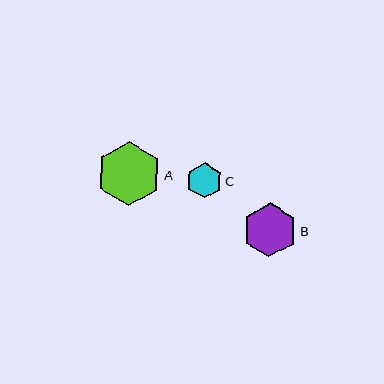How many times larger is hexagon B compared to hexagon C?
Hexagon B is approximately 1.5 times the size of hexagon C.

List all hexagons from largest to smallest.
From largest to smallest: A, B, C.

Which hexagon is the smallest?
Hexagon C is the smallest with a size of approximately 35 pixels.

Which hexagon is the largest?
Hexagon A is the largest with a size of approximately 64 pixels.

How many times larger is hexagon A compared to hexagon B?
Hexagon A is approximately 1.2 times the size of hexagon B.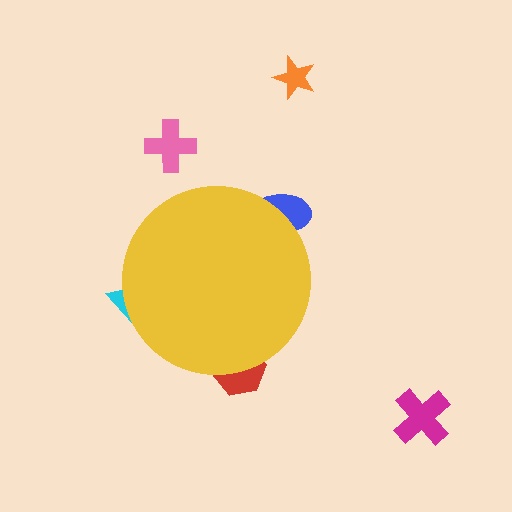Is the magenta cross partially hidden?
No, the magenta cross is fully visible.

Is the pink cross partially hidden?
No, the pink cross is fully visible.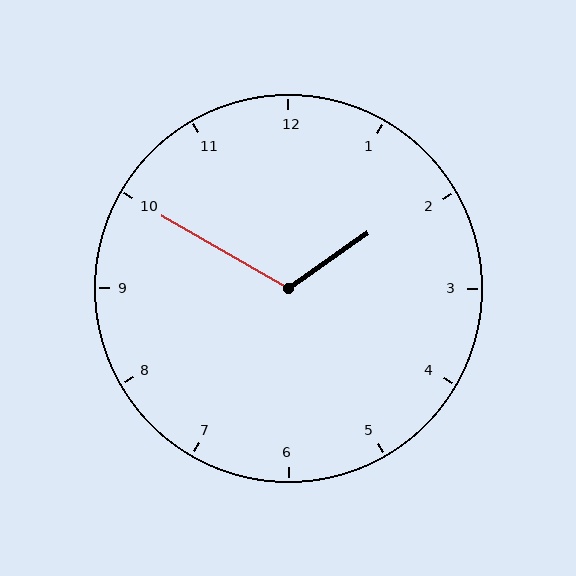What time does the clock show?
1:50.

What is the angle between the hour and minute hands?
Approximately 115 degrees.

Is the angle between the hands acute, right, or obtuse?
It is obtuse.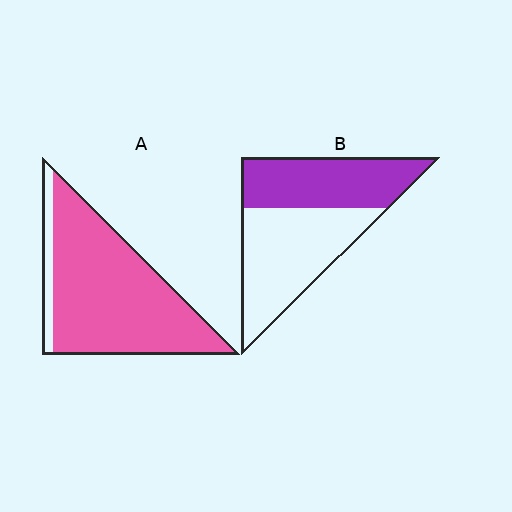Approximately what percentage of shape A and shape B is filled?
A is approximately 90% and B is approximately 45%.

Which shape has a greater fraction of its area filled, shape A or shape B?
Shape A.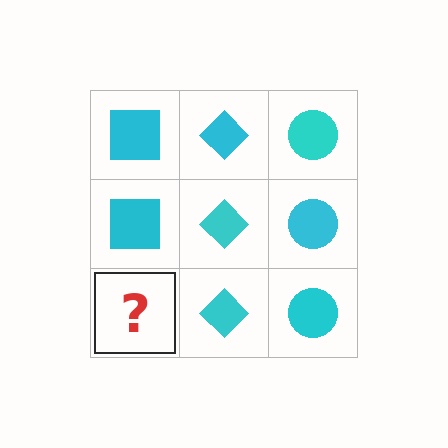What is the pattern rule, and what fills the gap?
The rule is that each column has a consistent shape. The gap should be filled with a cyan square.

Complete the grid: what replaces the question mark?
The question mark should be replaced with a cyan square.